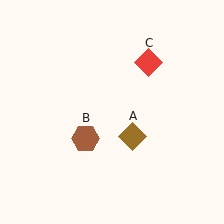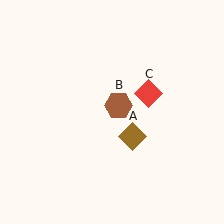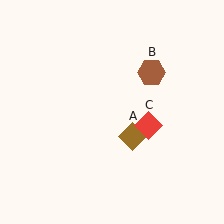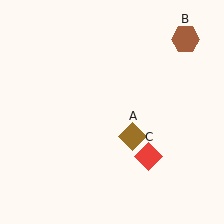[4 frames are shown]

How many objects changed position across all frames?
2 objects changed position: brown hexagon (object B), red diamond (object C).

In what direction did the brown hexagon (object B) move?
The brown hexagon (object B) moved up and to the right.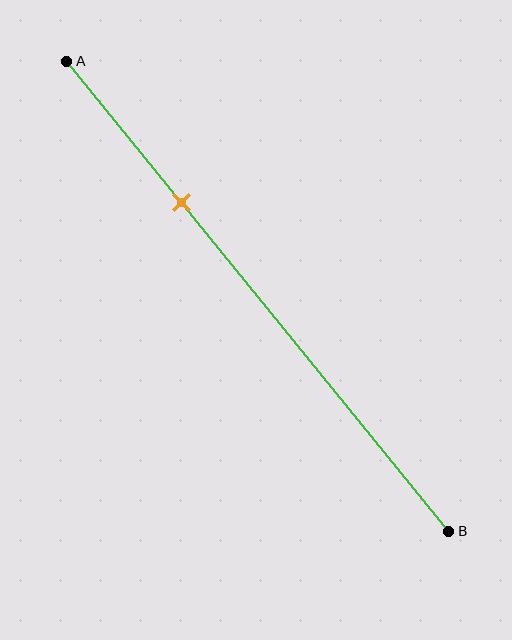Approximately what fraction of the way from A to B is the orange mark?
The orange mark is approximately 30% of the way from A to B.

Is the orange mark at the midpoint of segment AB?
No, the mark is at about 30% from A, not at the 50% midpoint.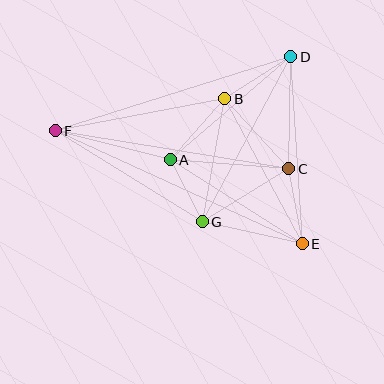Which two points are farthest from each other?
Points E and F are farthest from each other.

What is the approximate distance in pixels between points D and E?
The distance between D and E is approximately 188 pixels.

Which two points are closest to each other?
Points A and G are closest to each other.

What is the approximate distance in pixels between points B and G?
The distance between B and G is approximately 125 pixels.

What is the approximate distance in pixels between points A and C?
The distance between A and C is approximately 119 pixels.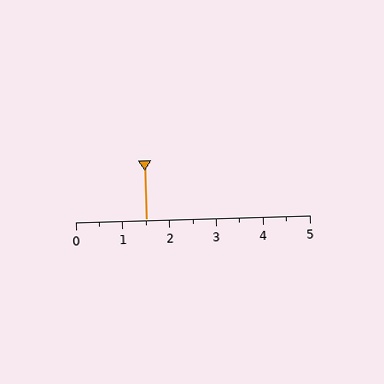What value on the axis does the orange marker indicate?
The marker indicates approximately 1.5.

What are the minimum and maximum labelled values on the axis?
The axis runs from 0 to 5.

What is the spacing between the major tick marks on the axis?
The major ticks are spaced 1 apart.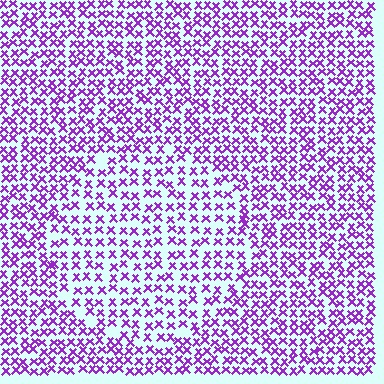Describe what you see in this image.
The image contains small purple elements arranged at two different densities. A circle-shaped region is visible where the elements are less densely packed than the surrounding area.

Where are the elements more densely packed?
The elements are more densely packed outside the circle boundary.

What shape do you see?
I see a circle.